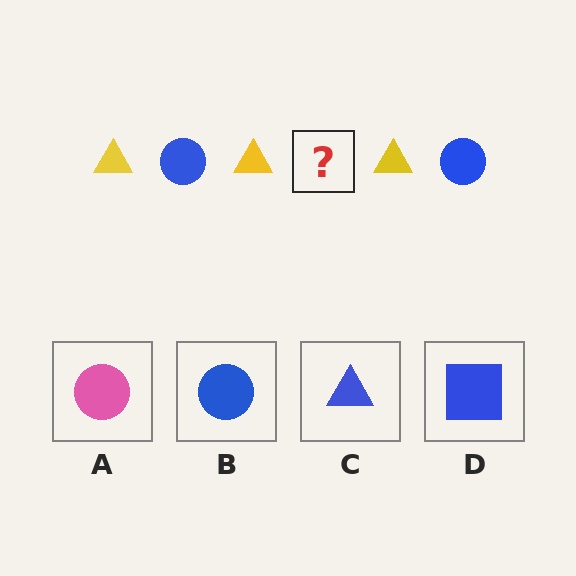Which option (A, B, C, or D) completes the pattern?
B.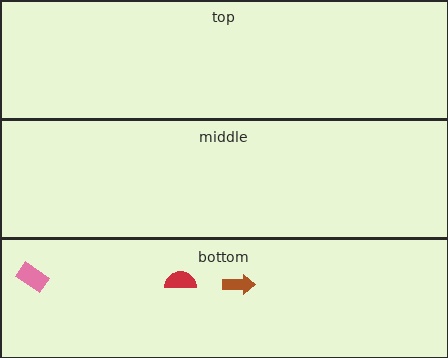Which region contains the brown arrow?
The bottom region.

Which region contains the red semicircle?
The bottom region.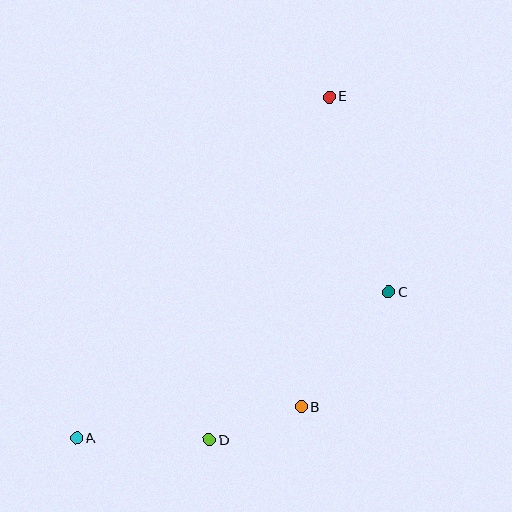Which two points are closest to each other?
Points B and D are closest to each other.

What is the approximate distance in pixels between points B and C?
The distance between B and C is approximately 144 pixels.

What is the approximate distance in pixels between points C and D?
The distance between C and D is approximately 232 pixels.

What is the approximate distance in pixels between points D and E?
The distance between D and E is approximately 363 pixels.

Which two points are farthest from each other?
Points A and E are farthest from each other.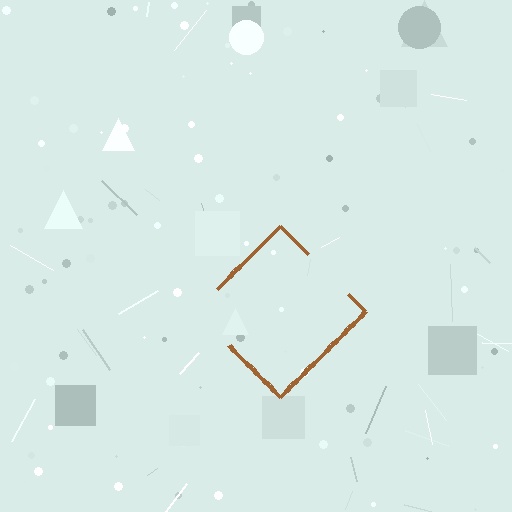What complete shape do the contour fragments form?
The contour fragments form a diamond.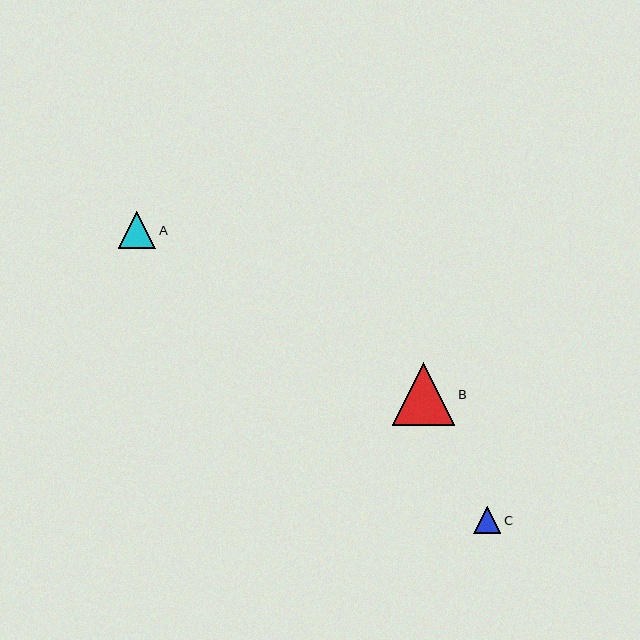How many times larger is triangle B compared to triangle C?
Triangle B is approximately 2.3 times the size of triangle C.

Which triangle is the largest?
Triangle B is the largest with a size of approximately 63 pixels.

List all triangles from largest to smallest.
From largest to smallest: B, A, C.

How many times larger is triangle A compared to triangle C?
Triangle A is approximately 1.4 times the size of triangle C.